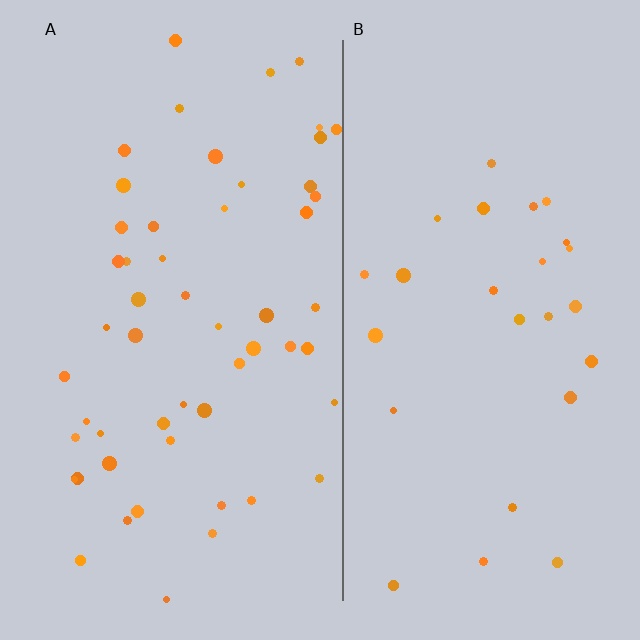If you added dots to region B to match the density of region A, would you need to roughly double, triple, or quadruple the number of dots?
Approximately double.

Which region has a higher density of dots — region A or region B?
A (the left).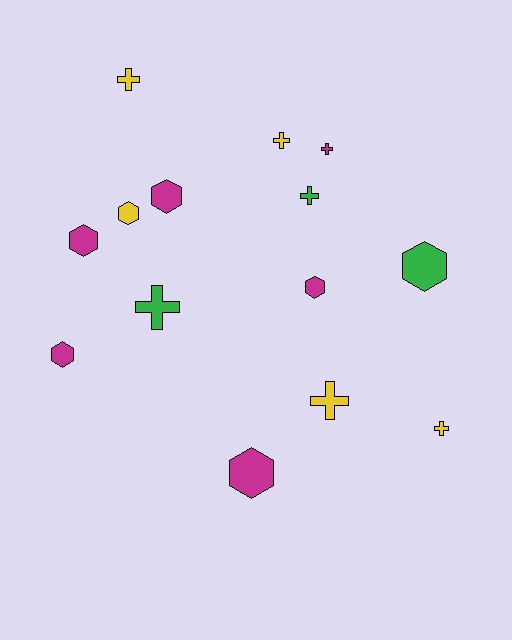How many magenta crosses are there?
There is 1 magenta cross.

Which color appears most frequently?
Magenta, with 6 objects.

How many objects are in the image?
There are 14 objects.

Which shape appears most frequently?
Cross, with 7 objects.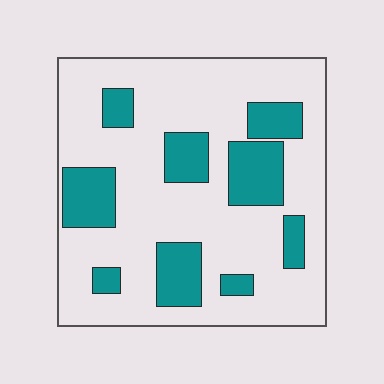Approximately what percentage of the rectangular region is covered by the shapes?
Approximately 25%.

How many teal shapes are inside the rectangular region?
9.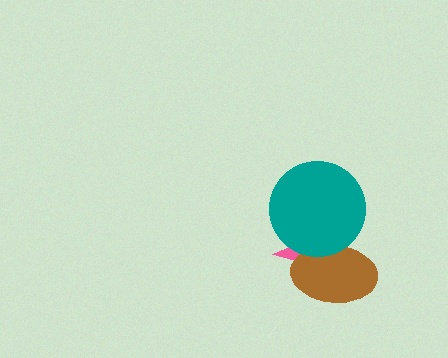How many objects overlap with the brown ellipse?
2 objects overlap with the brown ellipse.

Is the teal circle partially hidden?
No, no other shape covers it.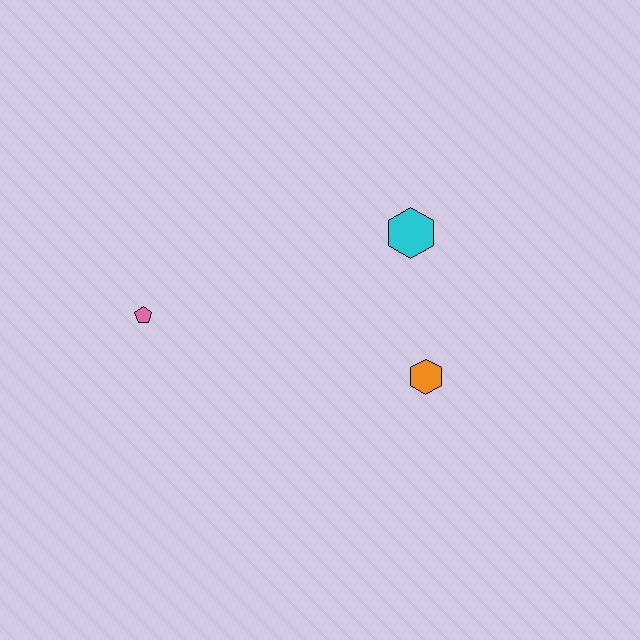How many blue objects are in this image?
There are no blue objects.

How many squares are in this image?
There are no squares.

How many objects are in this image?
There are 3 objects.